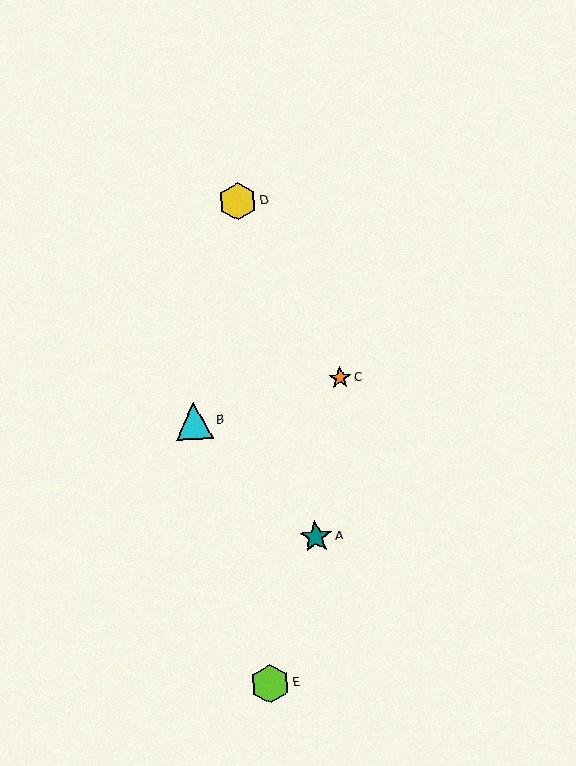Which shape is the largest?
The lime hexagon (labeled E) is the largest.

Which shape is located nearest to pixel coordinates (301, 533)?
The teal star (labeled A) at (316, 537) is nearest to that location.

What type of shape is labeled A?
Shape A is a teal star.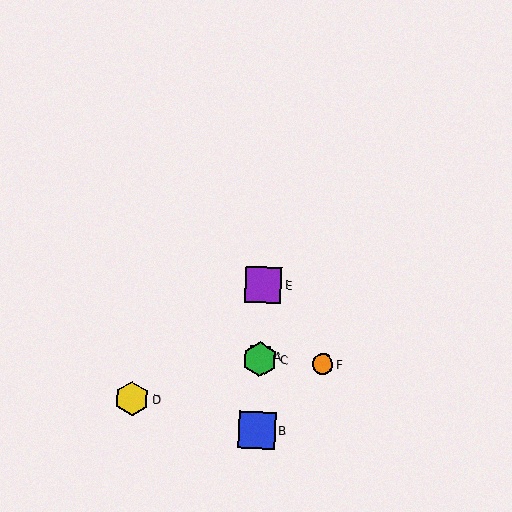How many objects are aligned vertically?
4 objects (A, B, C, E) are aligned vertically.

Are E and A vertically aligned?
Yes, both are at x≈263.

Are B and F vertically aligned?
No, B is at x≈257 and F is at x≈322.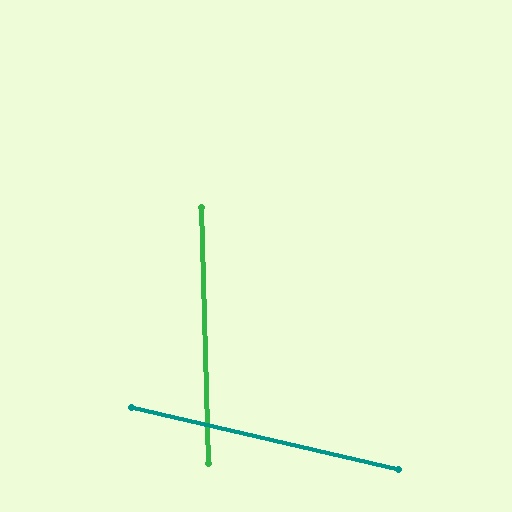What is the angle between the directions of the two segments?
Approximately 75 degrees.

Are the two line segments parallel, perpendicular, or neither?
Neither parallel nor perpendicular — they differ by about 75°.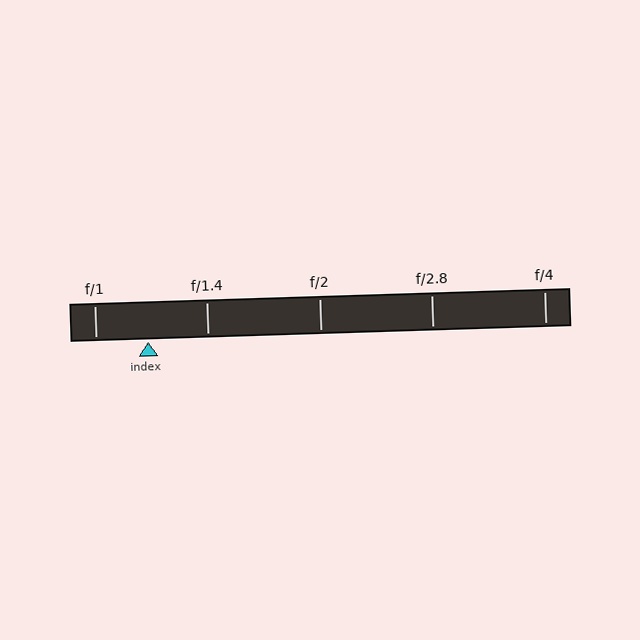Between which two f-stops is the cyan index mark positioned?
The index mark is between f/1 and f/1.4.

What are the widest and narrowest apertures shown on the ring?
The widest aperture shown is f/1 and the narrowest is f/4.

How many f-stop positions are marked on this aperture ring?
There are 5 f-stop positions marked.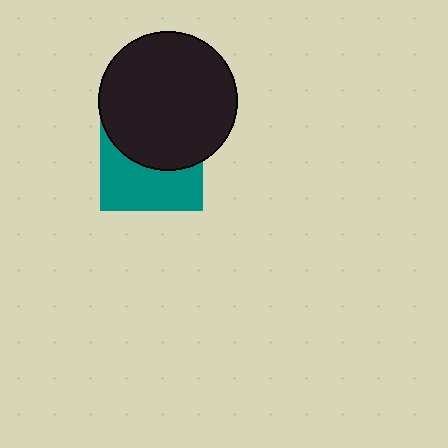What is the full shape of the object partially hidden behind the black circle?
The partially hidden object is a teal square.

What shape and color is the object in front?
The object in front is a black circle.